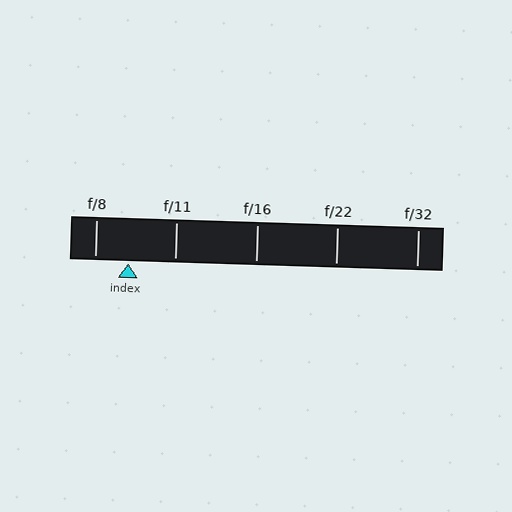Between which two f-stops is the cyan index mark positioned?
The index mark is between f/8 and f/11.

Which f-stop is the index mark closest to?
The index mark is closest to f/8.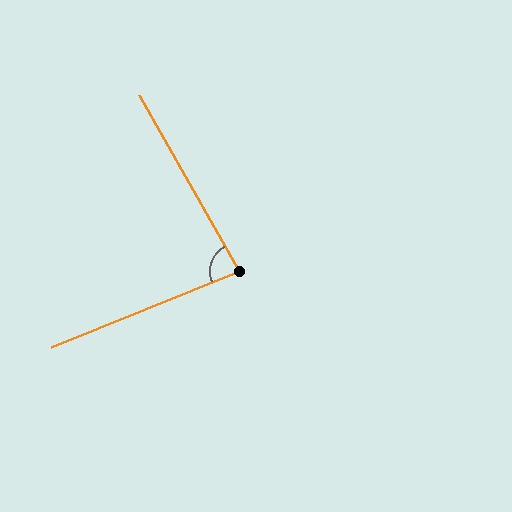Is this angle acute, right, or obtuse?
It is acute.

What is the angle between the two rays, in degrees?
Approximately 82 degrees.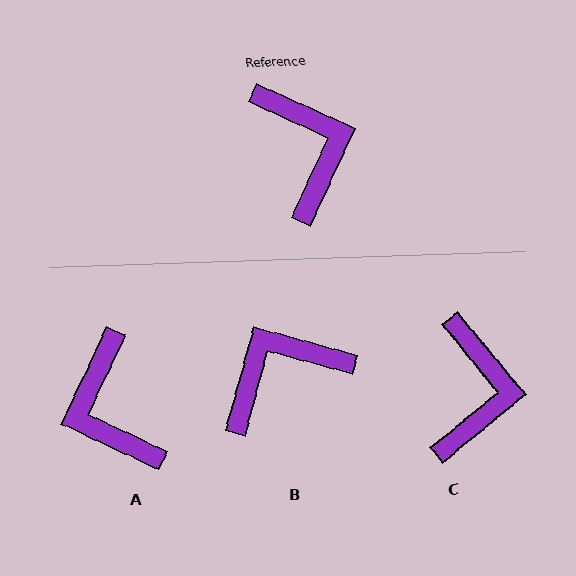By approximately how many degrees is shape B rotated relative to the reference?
Approximately 99 degrees counter-clockwise.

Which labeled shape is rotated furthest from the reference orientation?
A, about 179 degrees away.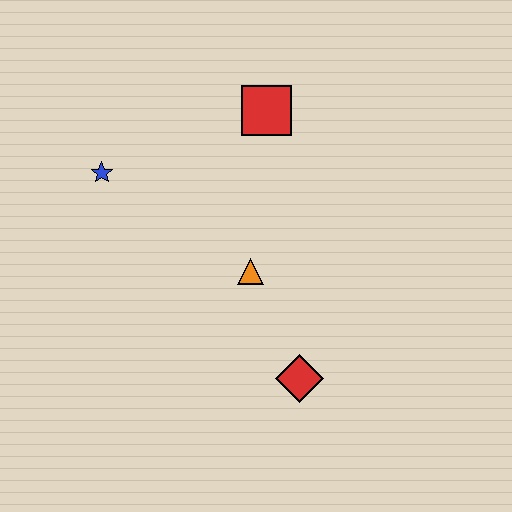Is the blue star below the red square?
Yes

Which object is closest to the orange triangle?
The red diamond is closest to the orange triangle.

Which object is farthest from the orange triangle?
The blue star is farthest from the orange triangle.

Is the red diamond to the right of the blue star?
Yes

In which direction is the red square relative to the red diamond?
The red square is above the red diamond.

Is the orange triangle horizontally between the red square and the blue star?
Yes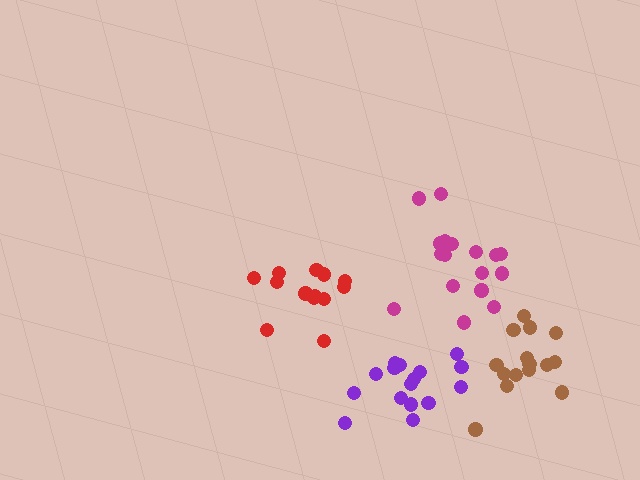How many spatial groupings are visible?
There are 4 spatial groupings.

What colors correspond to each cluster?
The clusters are colored: purple, magenta, brown, red.